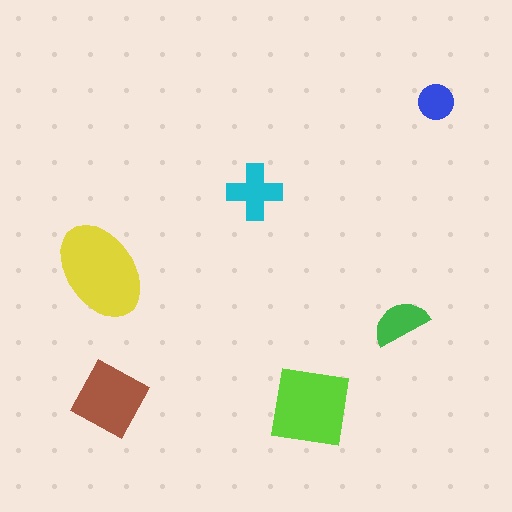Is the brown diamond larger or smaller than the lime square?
Smaller.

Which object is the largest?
The yellow ellipse.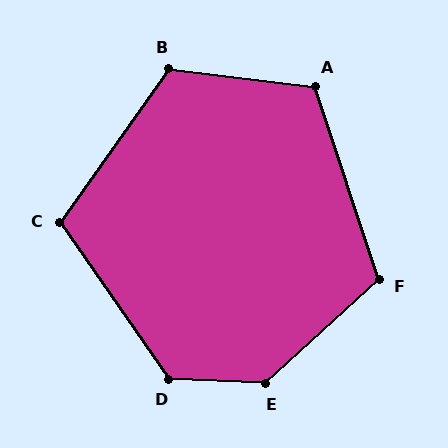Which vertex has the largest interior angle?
E, at approximately 135 degrees.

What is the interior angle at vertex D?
Approximately 127 degrees (obtuse).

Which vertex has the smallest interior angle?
C, at approximately 110 degrees.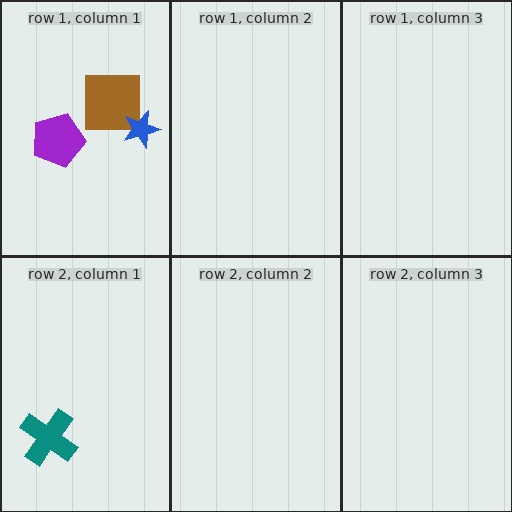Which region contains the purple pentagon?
The row 1, column 1 region.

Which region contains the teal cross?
The row 2, column 1 region.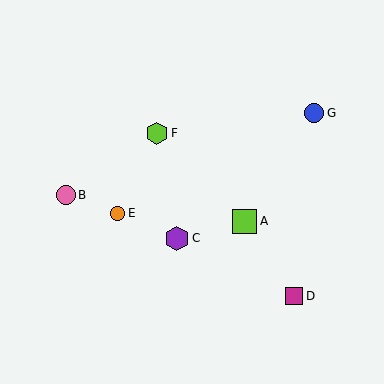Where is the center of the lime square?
The center of the lime square is at (245, 221).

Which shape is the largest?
The lime square (labeled A) is the largest.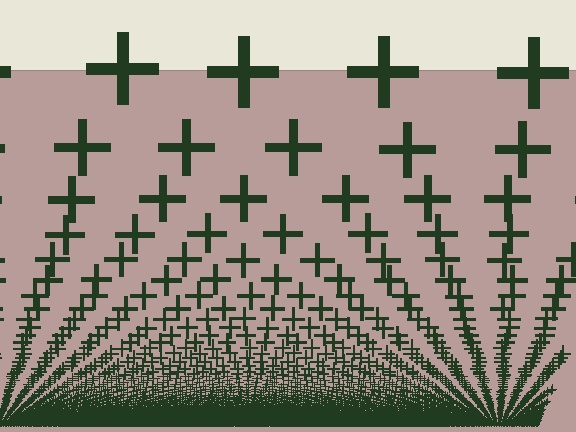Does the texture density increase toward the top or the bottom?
Density increases toward the bottom.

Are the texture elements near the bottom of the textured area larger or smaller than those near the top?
Smaller. The gradient is inverted — elements near the bottom are smaller and denser.